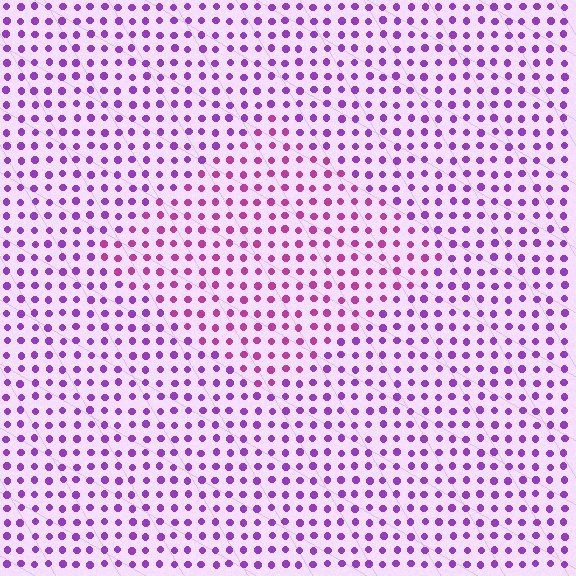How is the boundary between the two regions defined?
The boundary is defined purely by a slight shift in hue (about 35 degrees). Spacing, size, and orientation are identical on both sides.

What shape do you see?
I see a diamond.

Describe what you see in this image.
The image is filled with small purple elements in a uniform arrangement. A diamond-shaped region is visible where the elements are tinted to a slightly different hue, forming a subtle color boundary.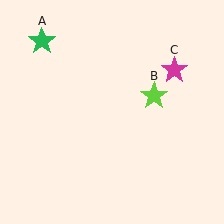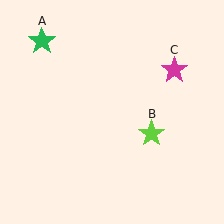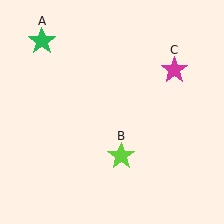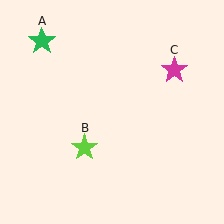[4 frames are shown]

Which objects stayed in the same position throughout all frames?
Green star (object A) and magenta star (object C) remained stationary.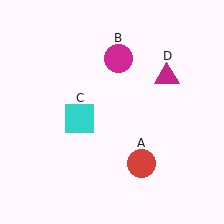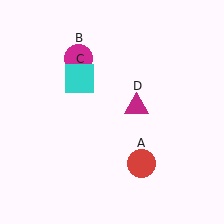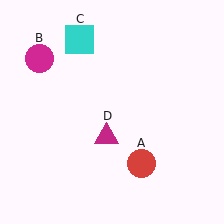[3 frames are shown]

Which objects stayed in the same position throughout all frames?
Red circle (object A) remained stationary.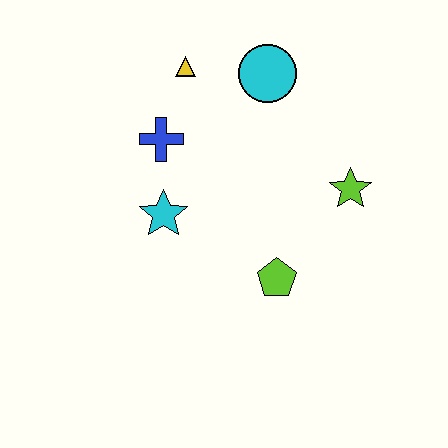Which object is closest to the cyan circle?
The yellow triangle is closest to the cyan circle.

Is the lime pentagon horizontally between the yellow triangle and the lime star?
Yes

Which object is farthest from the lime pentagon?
The yellow triangle is farthest from the lime pentagon.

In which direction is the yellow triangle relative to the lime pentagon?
The yellow triangle is above the lime pentagon.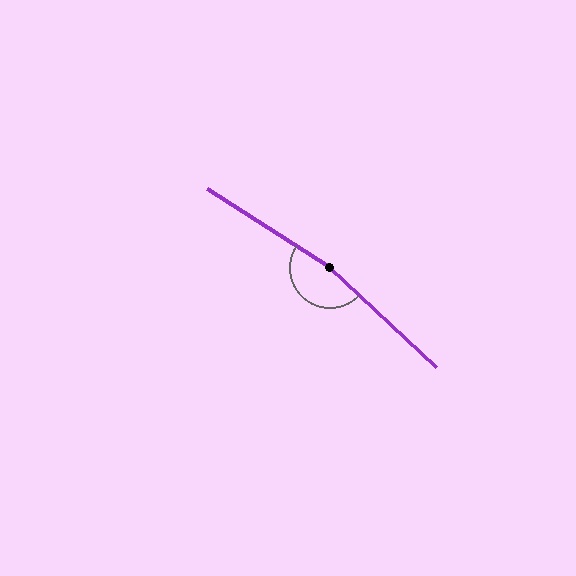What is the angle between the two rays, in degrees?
Approximately 169 degrees.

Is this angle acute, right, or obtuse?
It is obtuse.